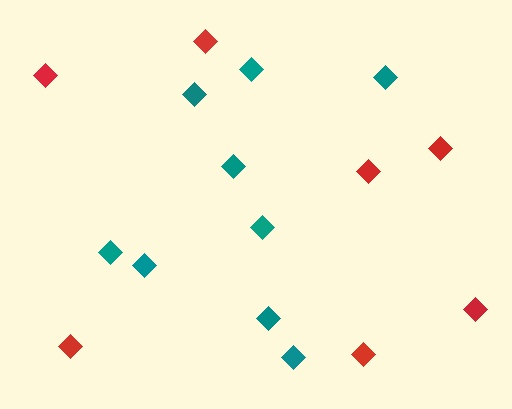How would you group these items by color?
There are 2 groups: one group of red diamonds (7) and one group of teal diamonds (9).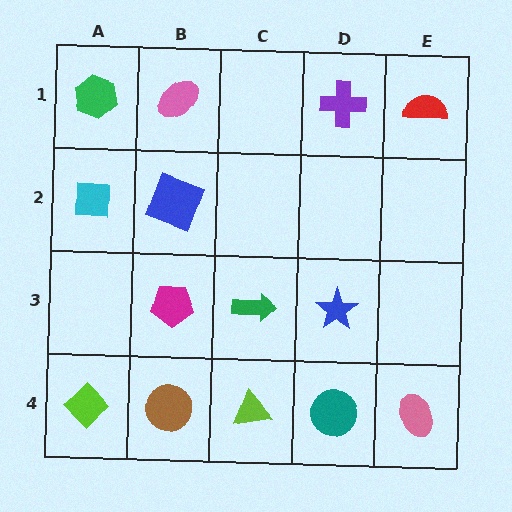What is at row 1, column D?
A purple cross.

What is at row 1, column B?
A pink ellipse.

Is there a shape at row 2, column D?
No, that cell is empty.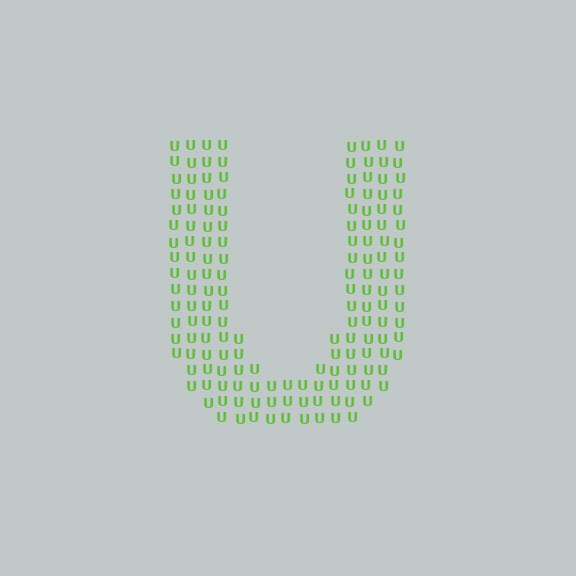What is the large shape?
The large shape is the letter U.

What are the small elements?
The small elements are letter U's.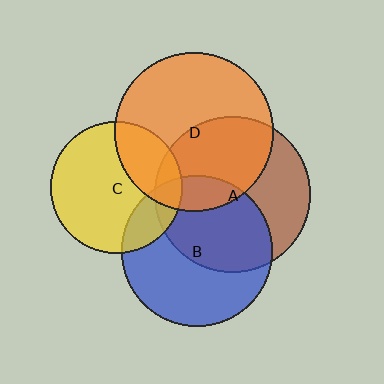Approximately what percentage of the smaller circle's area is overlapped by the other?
Approximately 10%.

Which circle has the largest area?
Circle D (orange).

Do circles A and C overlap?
Yes.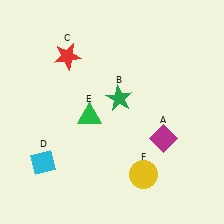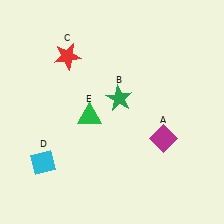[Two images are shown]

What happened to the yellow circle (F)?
The yellow circle (F) was removed in Image 2. It was in the bottom-right area of Image 1.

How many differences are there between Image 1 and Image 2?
There is 1 difference between the two images.